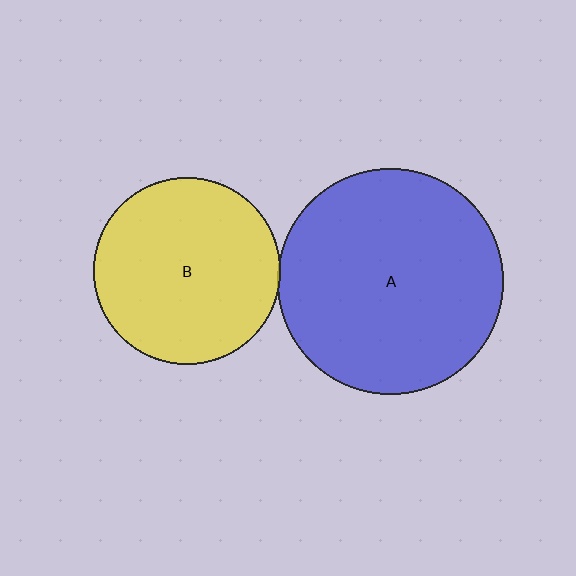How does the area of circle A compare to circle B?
Approximately 1.5 times.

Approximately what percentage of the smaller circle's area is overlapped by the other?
Approximately 5%.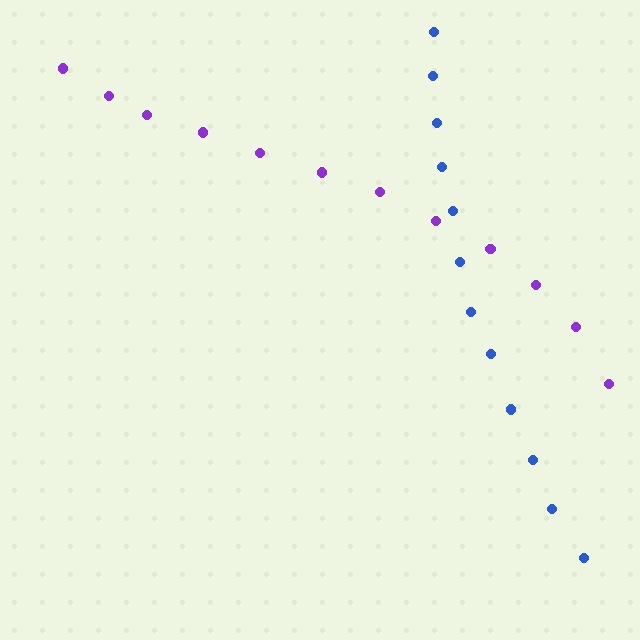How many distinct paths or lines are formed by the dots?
There are 2 distinct paths.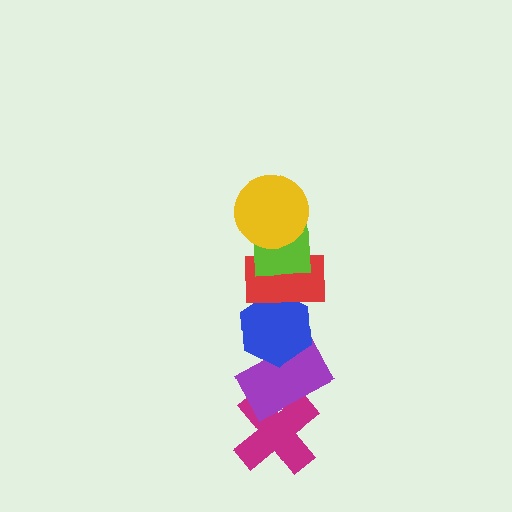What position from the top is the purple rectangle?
The purple rectangle is 5th from the top.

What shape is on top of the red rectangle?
The lime square is on top of the red rectangle.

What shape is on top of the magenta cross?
The purple rectangle is on top of the magenta cross.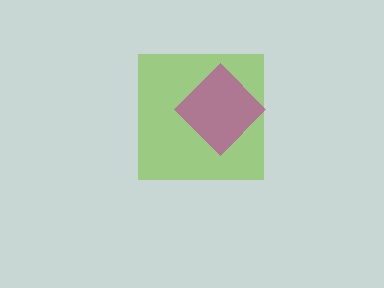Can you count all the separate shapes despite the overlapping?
Yes, there are 2 separate shapes.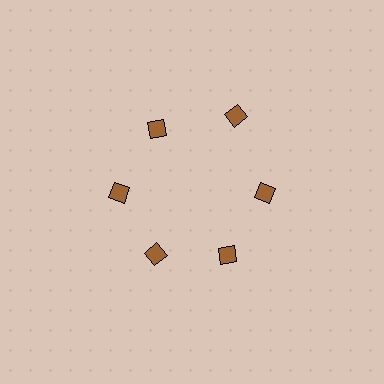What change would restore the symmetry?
The symmetry would be restored by moving it inward, back onto the ring so that all 6 diamonds sit at equal angles and equal distance from the center.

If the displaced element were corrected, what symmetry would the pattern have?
It would have 6-fold rotational symmetry — the pattern would map onto itself every 60 degrees.